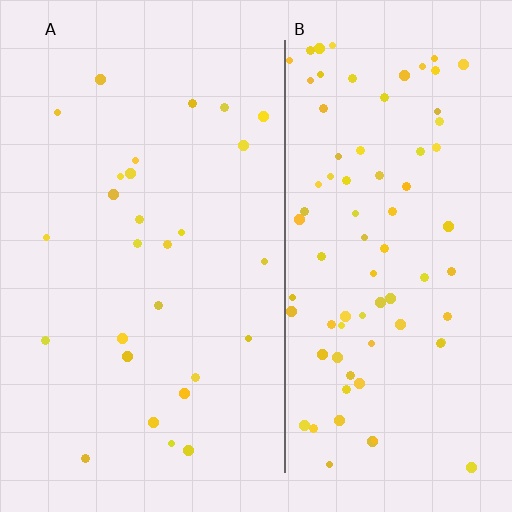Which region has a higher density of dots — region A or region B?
B (the right).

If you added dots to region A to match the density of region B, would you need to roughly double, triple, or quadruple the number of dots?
Approximately triple.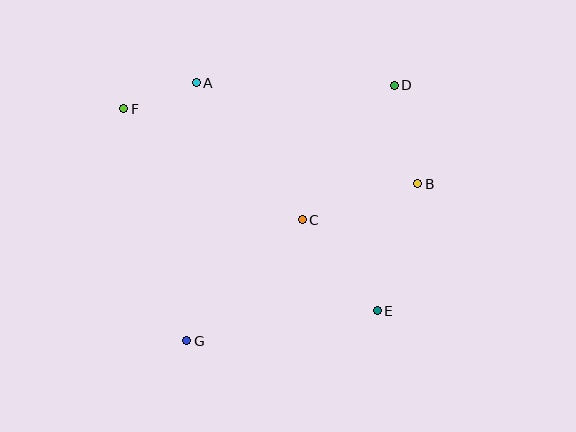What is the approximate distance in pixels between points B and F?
The distance between B and F is approximately 303 pixels.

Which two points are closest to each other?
Points A and F are closest to each other.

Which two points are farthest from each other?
Points D and G are farthest from each other.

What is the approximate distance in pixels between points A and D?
The distance between A and D is approximately 198 pixels.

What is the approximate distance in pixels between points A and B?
The distance between A and B is approximately 244 pixels.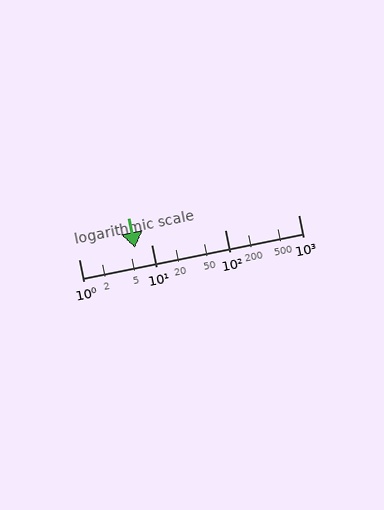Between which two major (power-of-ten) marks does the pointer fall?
The pointer is between 1 and 10.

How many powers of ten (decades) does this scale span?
The scale spans 3 decades, from 1 to 1000.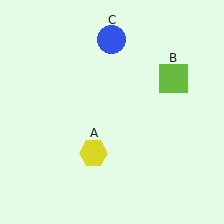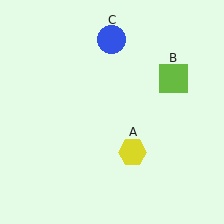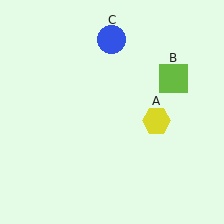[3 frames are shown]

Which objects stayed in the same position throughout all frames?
Lime square (object B) and blue circle (object C) remained stationary.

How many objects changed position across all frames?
1 object changed position: yellow hexagon (object A).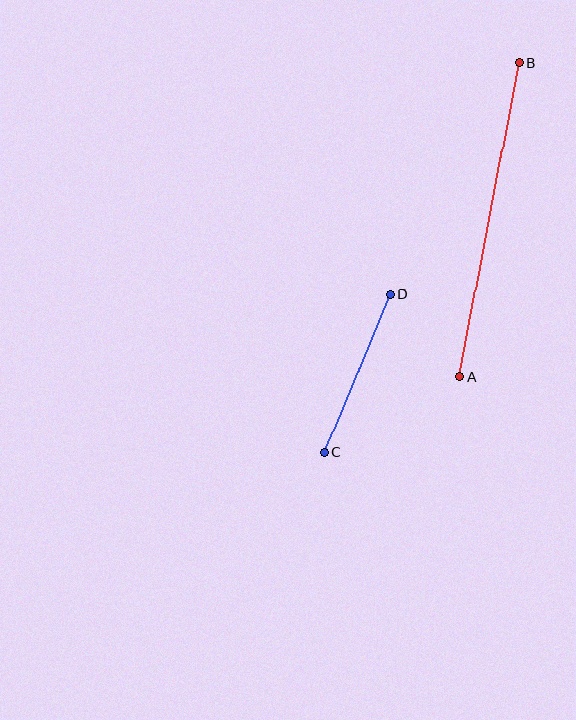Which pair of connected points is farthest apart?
Points A and B are farthest apart.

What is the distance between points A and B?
The distance is approximately 320 pixels.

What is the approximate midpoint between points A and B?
The midpoint is at approximately (490, 220) pixels.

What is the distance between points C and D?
The distance is approximately 172 pixels.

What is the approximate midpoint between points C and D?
The midpoint is at approximately (357, 373) pixels.